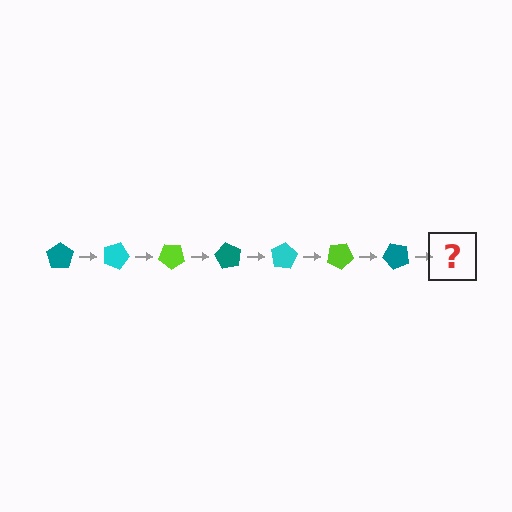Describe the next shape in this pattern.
It should be a cyan pentagon, rotated 140 degrees from the start.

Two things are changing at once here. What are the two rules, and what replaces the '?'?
The two rules are that it rotates 20 degrees each step and the color cycles through teal, cyan, and lime. The '?' should be a cyan pentagon, rotated 140 degrees from the start.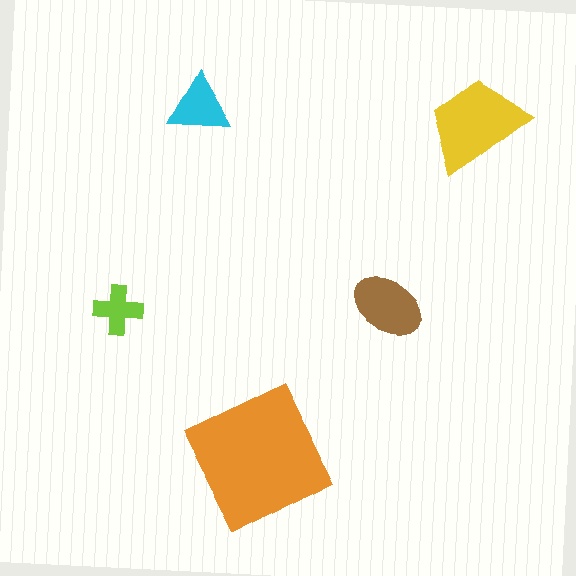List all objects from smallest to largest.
The lime cross, the cyan triangle, the brown ellipse, the yellow trapezoid, the orange square.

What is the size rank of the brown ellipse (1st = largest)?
3rd.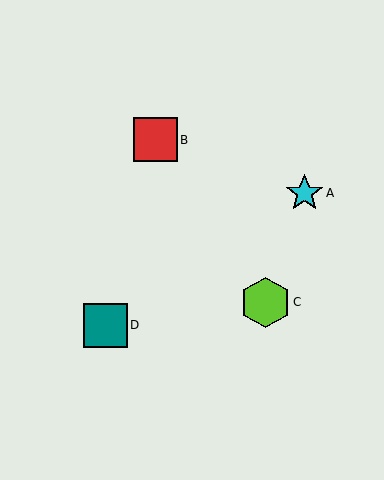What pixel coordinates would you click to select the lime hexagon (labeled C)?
Click at (265, 302) to select the lime hexagon C.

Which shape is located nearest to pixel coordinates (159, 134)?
The red square (labeled B) at (155, 140) is nearest to that location.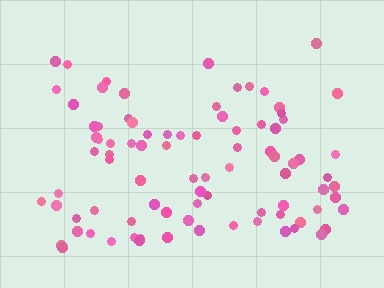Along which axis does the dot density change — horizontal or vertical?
Vertical.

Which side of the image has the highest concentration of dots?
The bottom.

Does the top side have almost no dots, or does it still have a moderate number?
Still a moderate number, just noticeably fewer than the bottom.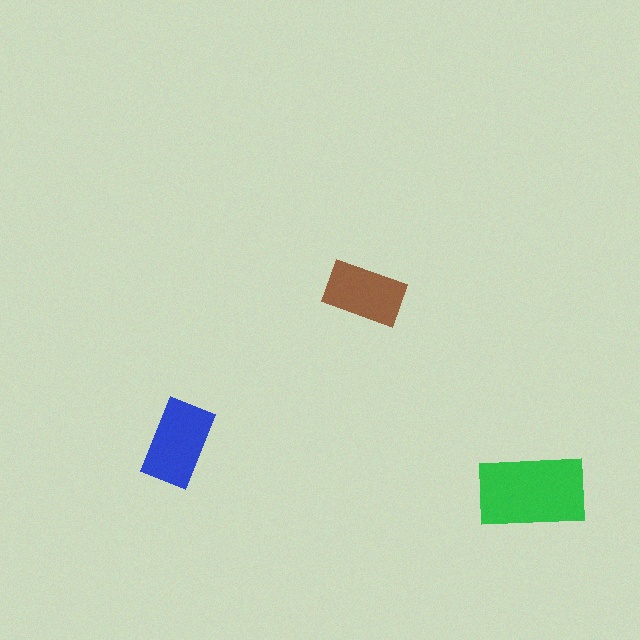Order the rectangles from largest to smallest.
the green one, the blue one, the brown one.